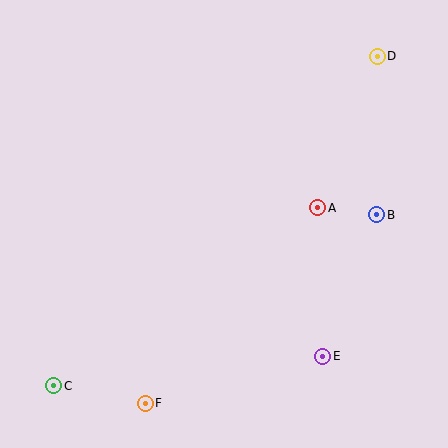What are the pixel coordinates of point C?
Point C is at (54, 386).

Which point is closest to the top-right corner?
Point D is closest to the top-right corner.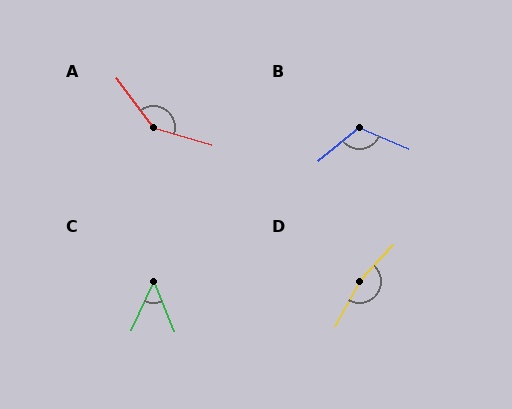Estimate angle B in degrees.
Approximately 118 degrees.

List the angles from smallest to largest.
C (47°), B (118°), A (143°), D (166°).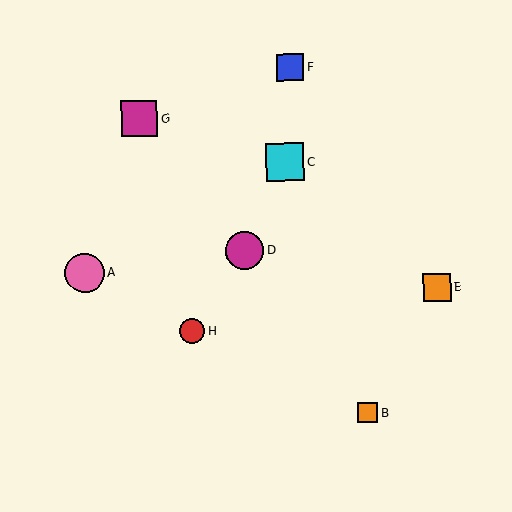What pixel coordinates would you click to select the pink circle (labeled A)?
Click at (85, 273) to select the pink circle A.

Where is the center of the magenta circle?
The center of the magenta circle is at (245, 251).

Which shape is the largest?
The pink circle (labeled A) is the largest.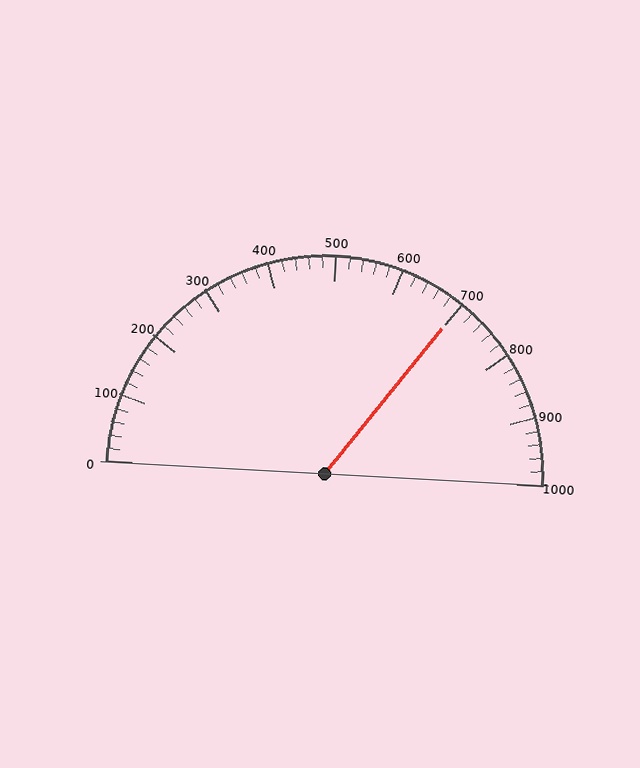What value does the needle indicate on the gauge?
The needle indicates approximately 700.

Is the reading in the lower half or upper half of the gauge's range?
The reading is in the upper half of the range (0 to 1000).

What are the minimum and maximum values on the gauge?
The gauge ranges from 0 to 1000.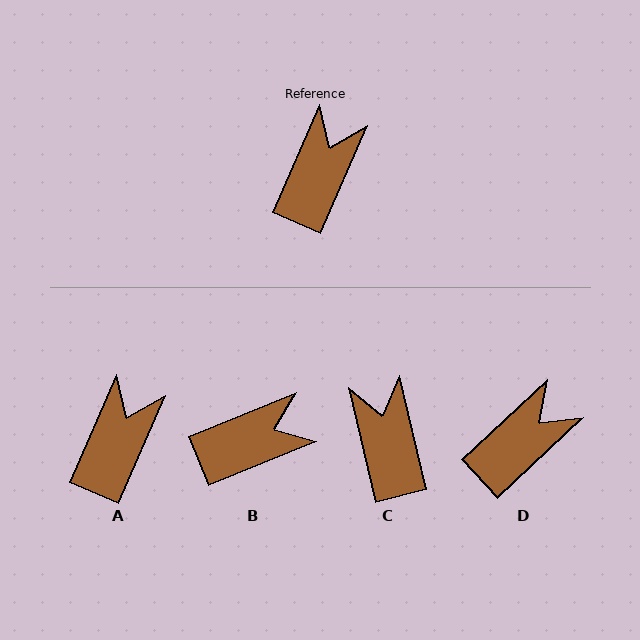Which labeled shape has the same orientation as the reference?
A.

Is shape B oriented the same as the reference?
No, it is off by about 45 degrees.